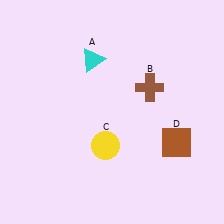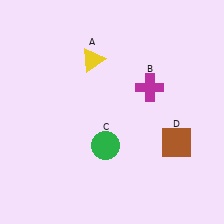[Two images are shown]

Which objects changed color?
A changed from cyan to yellow. B changed from brown to magenta. C changed from yellow to green.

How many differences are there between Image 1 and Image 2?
There are 3 differences between the two images.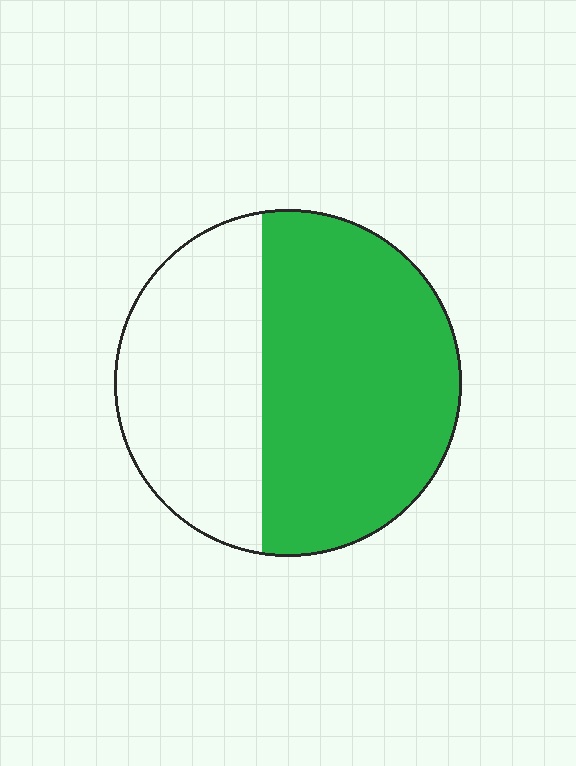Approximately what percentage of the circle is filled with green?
Approximately 60%.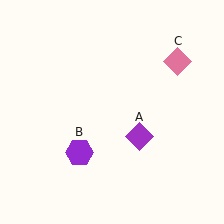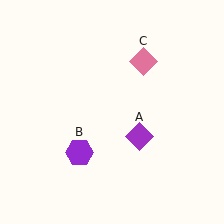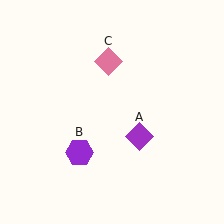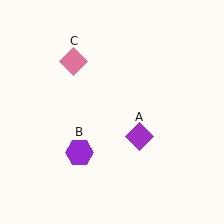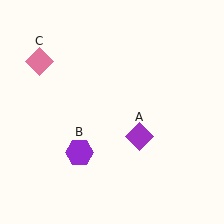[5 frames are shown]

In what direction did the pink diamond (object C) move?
The pink diamond (object C) moved left.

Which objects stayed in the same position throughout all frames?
Purple diamond (object A) and purple hexagon (object B) remained stationary.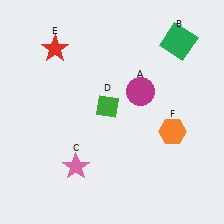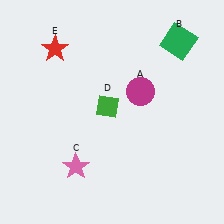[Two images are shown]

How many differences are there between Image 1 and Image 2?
There is 1 difference between the two images.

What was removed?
The orange hexagon (F) was removed in Image 2.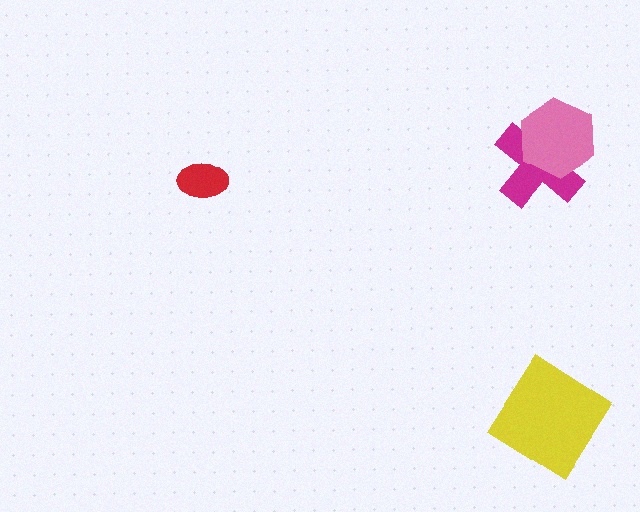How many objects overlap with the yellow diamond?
0 objects overlap with the yellow diamond.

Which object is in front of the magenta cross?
The pink hexagon is in front of the magenta cross.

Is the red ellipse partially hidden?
No, no other shape covers it.